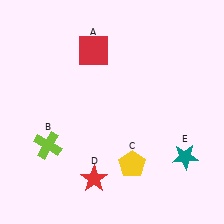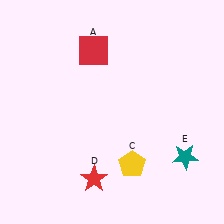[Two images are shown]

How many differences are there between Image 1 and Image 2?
There is 1 difference between the two images.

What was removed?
The lime cross (B) was removed in Image 2.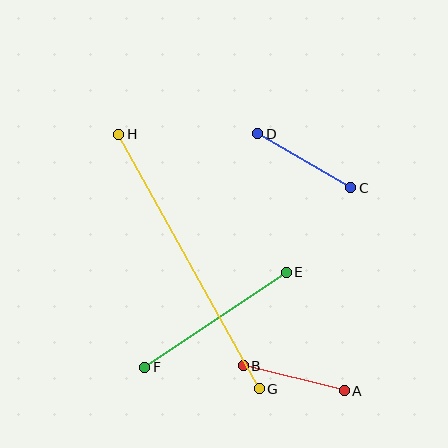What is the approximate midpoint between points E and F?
The midpoint is at approximately (215, 320) pixels.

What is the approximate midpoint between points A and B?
The midpoint is at approximately (294, 378) pixels.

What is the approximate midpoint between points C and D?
The midpoint is at approximately (304, 161) pixels.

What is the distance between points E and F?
The distance is approximately 170 pixels.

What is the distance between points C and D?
The distance is approximately 107 pixels.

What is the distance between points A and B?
The distance is approximately 104 pixels.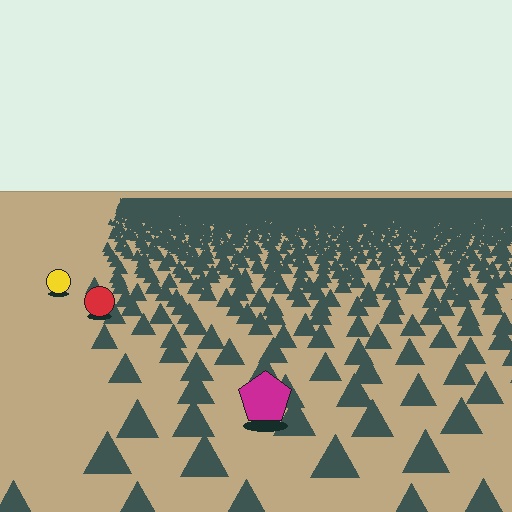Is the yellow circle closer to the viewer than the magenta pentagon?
No. The magenta pentagon is closer — you can tell from the texture gradient: the ground texture is coarser near it.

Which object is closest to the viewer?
The magenta pentagon is closest. The texture marks near it are larger and more spread out.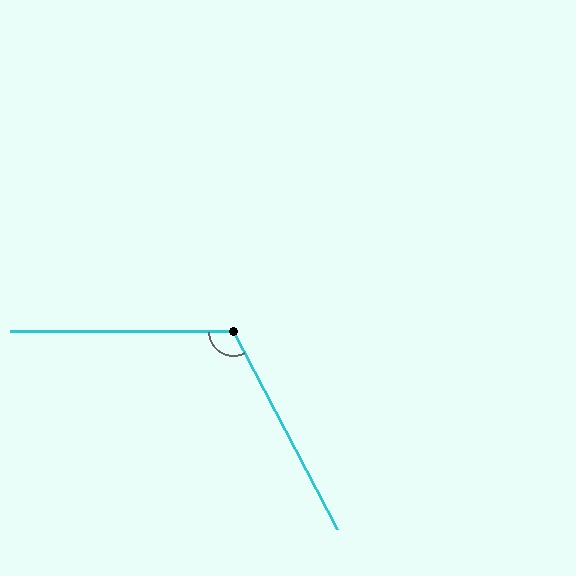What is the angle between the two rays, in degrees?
Approximately 118 degrees.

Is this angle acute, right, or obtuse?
It is obtuse.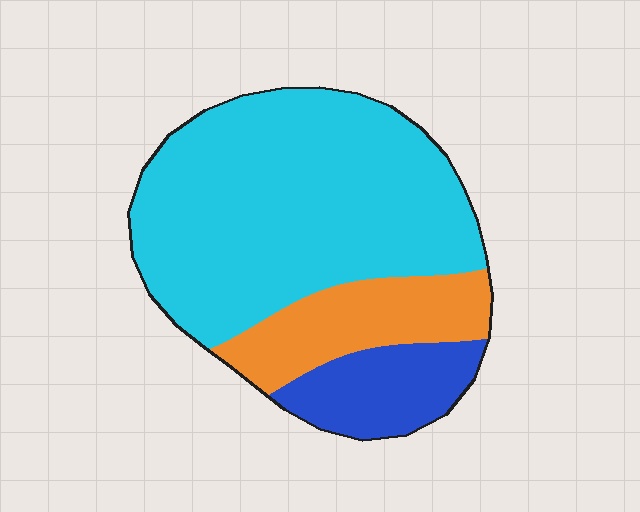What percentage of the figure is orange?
Orange covers 19% of the figure.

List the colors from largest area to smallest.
From largest to smallest: cyan, orange, blue.